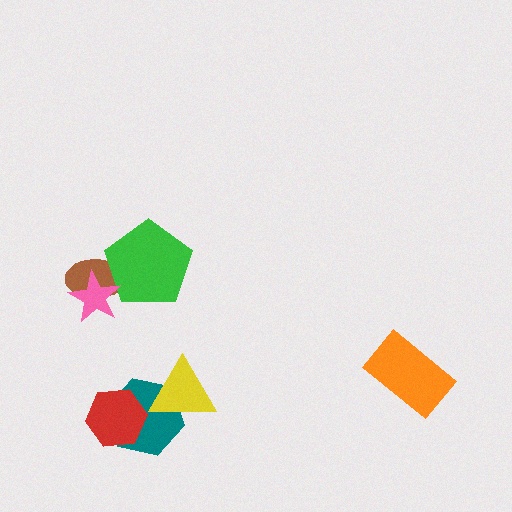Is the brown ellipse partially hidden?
Yes, it is partially covered by another shape.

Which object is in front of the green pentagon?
The pink star is in front of the green pentagon.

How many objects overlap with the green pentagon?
2 objects overlap with the green pentagon.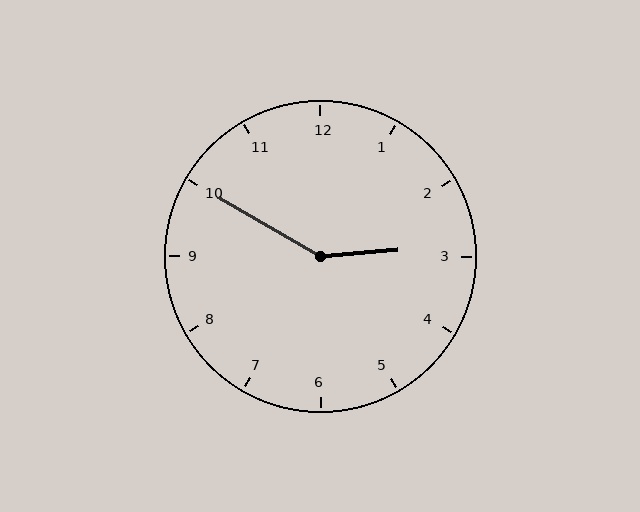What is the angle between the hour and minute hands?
Approximately 145 degrees.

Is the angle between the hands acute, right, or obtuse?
It is obtuse.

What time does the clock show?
2:50.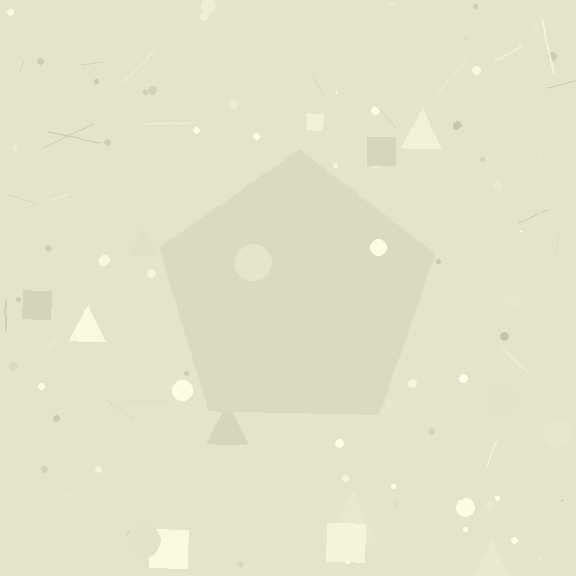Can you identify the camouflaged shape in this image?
The camouflaged shape is a pentagon.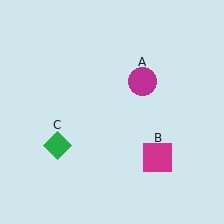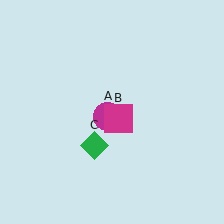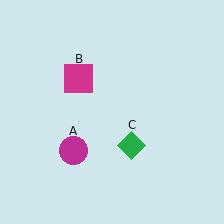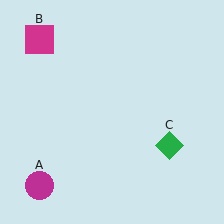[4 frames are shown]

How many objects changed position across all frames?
3 objects changed position: magenta circle (object A), magenta square (object B), green diamond (object C).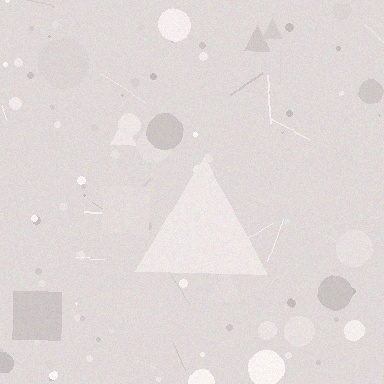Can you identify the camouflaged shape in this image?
The camouflaged shape is a triangle.